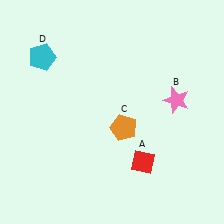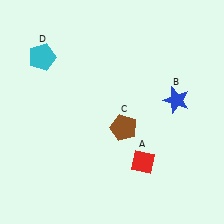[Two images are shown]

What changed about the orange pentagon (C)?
In Image 1, C is orange. In Image 2, it changed to brown.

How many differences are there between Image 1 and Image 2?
There are 2 differences between the two images.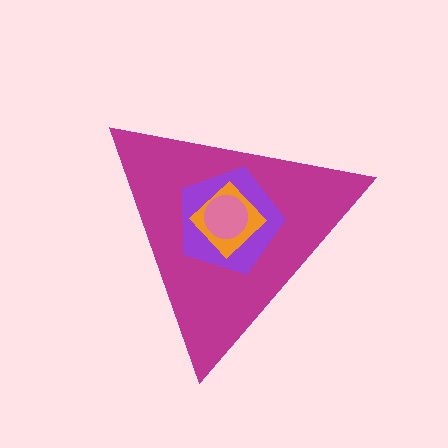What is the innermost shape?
The pink circle.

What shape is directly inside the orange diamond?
The pink circle.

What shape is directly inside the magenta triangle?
The purple pentagon.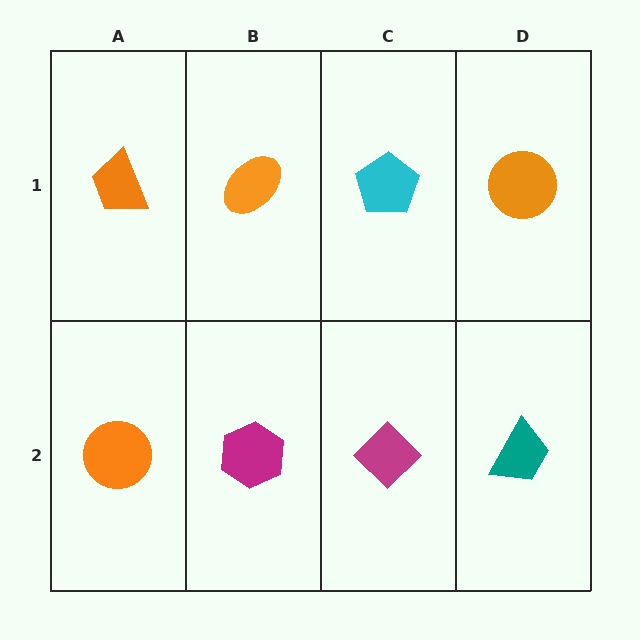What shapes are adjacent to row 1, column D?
A teal trapezoid (row 2, column D), a cyan pentagon (row 1, column C).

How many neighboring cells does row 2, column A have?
2.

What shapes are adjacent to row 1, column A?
An orange circle (row 2, column A), an orange ellipse (row 1, column B).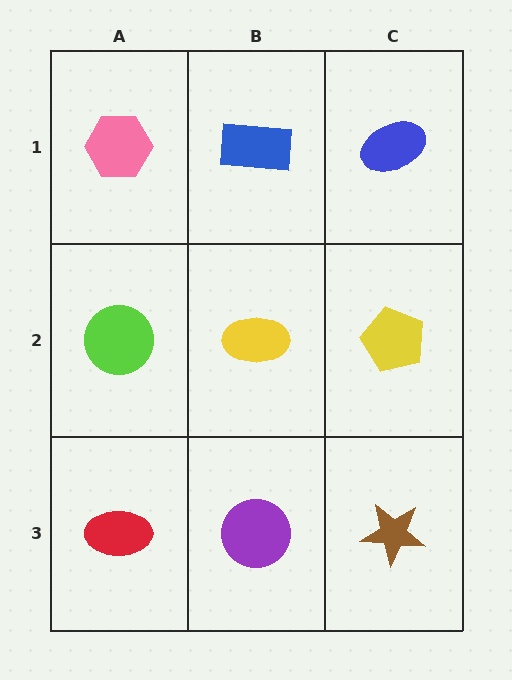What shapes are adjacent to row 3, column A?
A lime circle (row 2, column A), a purple circle (row 3, column B).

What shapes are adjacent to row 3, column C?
A yellow pentagon (row 2, column C), a purple circle (row 3, column B).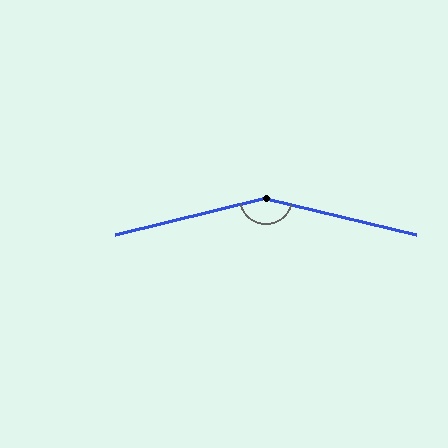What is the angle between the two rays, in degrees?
Approximately 152 degrees.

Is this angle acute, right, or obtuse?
It is obtuse.